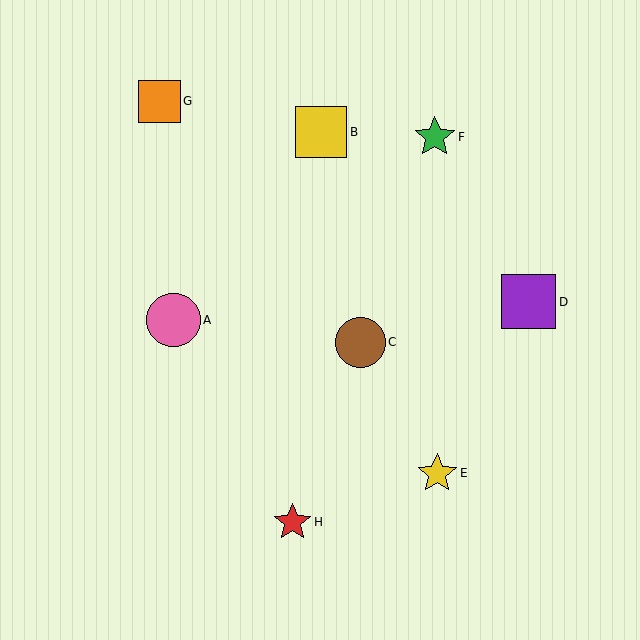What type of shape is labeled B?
Shape B is a yellow square.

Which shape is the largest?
The purple square (labeled D) is the largest.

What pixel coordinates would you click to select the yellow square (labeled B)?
Click at (321, 132) to select the yellow square B.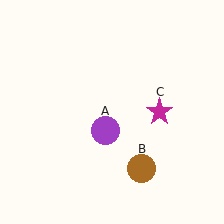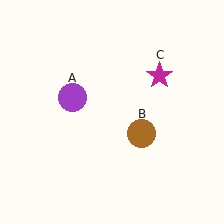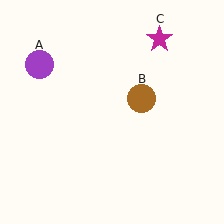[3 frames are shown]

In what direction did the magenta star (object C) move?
The magenta star (object C) moved up.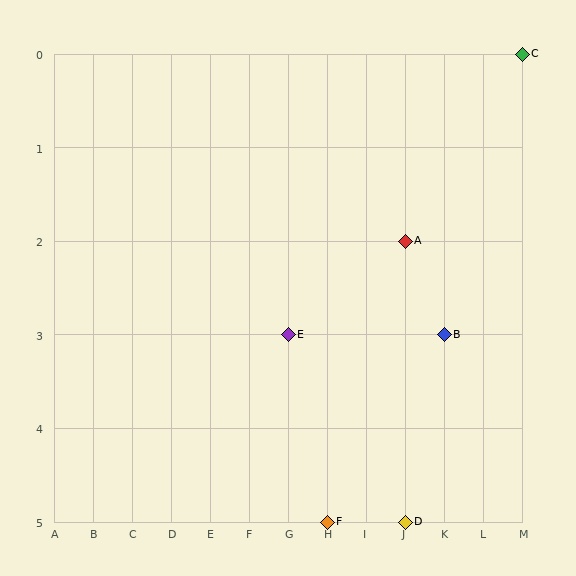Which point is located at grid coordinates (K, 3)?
Point B is at (K, 3).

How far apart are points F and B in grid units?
Points F and B are 3 columns and 2 rows apart (about 3.6 grid units diagonally).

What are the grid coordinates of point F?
Point F is at grid coordinates (H, 5).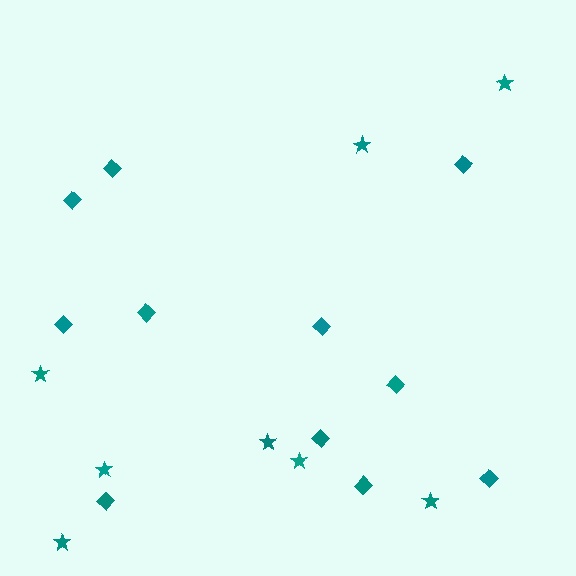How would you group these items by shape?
There are 2 groups: one group of stars (8) and one group of diamonds (11).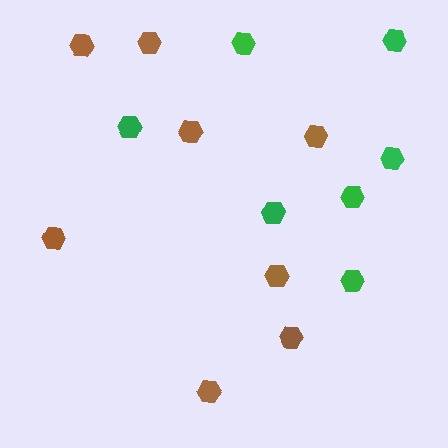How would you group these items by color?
There are 2 groups: one group of green hexagons (7) and one group of brown hexagons (8).